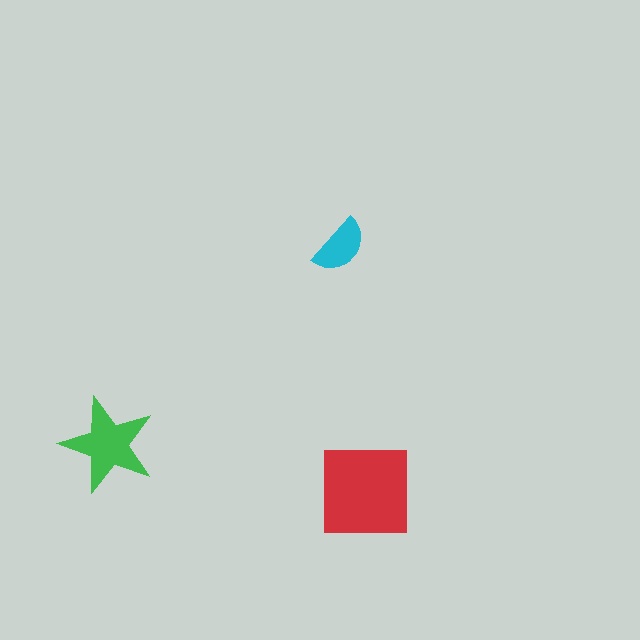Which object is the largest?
The red square.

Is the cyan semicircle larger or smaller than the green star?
Smaller.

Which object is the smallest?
The cyan semicircle.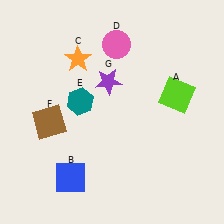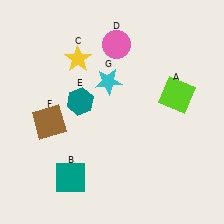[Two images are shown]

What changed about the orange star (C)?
In Image 1, C is orange. In Image 2, it changed to yellow.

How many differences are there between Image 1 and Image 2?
There are 3 differences between the two images.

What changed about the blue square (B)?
In Image 1, B is blue. In Image 2, it changed to teal.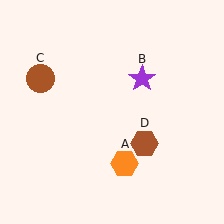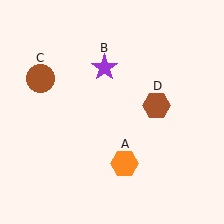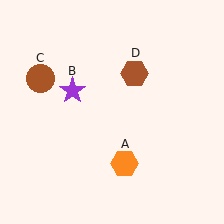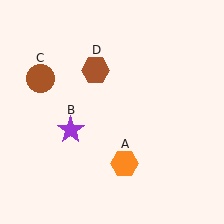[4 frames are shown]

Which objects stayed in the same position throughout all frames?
Orange hexagon (object A) and brown circle (object C) remained stationary.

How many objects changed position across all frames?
2 objects changed position: purple star (object B), brown hexagon (object D).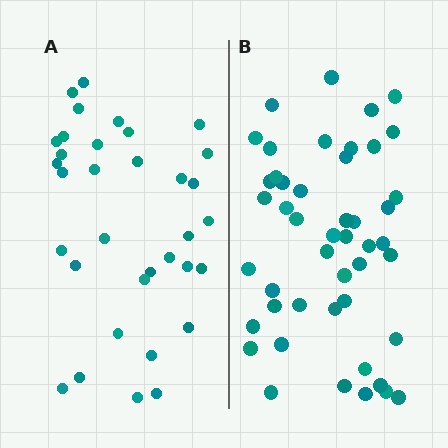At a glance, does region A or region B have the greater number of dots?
Region B (the right region) has more dots.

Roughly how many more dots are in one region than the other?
Region B has approximately 15 more dots than region A.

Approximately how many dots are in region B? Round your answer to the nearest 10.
About 50 dots. (The exact count is 47, which rounds to 50.)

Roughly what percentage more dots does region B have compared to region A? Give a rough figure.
About 40% more.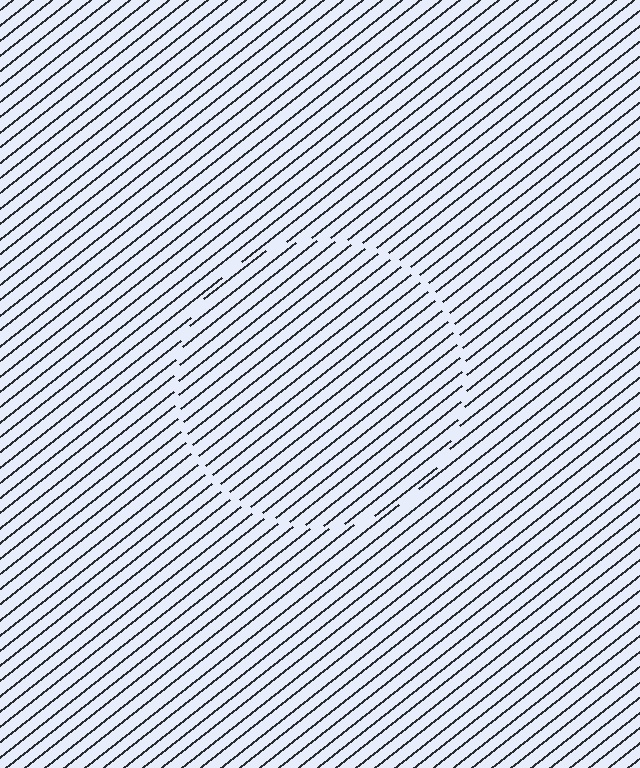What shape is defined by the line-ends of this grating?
An illusory circle. The interior of the shape contains the same grating, shifted by half a period — the contour is defined by the phase discontinuity where line-ends from the inner and outer gratings abut.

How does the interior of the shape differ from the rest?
The interior of the shape contains the same grating, shifted by half a period — the contour is defined by the phase discontinuity where line-ends from the inner and outer gratings abut.